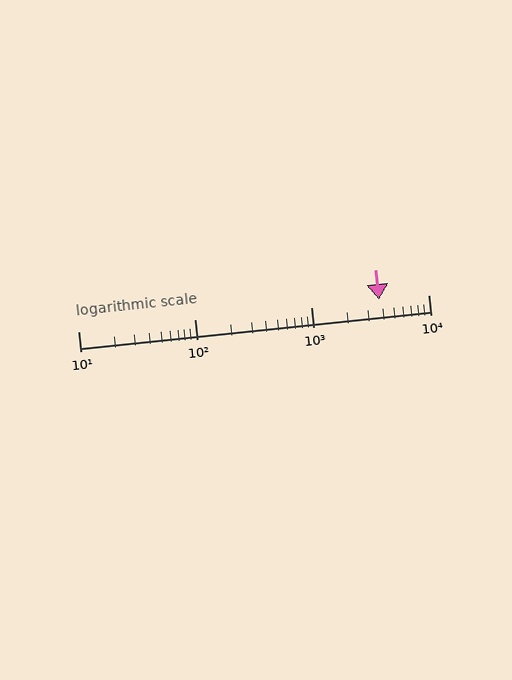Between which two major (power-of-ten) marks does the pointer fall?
The pointer is between 1000 and 10000.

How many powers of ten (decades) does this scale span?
The scale spans 3 decades, from 10 to 10000.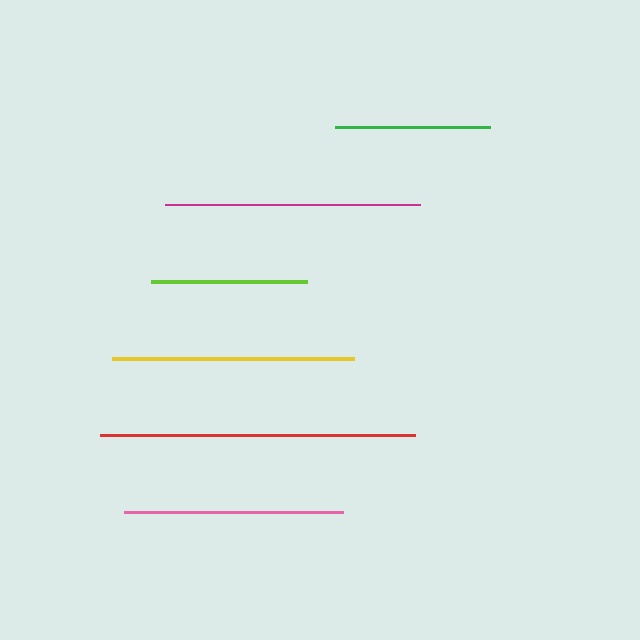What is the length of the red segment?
The red segment is approximately 316 pixels long.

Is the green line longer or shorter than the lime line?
The green line is longer than the lime line.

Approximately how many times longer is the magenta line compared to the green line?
The magenta line is approximately 1.6 times the length of the green line.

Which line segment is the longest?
The red line is the longest at approximately 316 pixels.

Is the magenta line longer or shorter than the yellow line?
The magenta line is longer than the yellow line.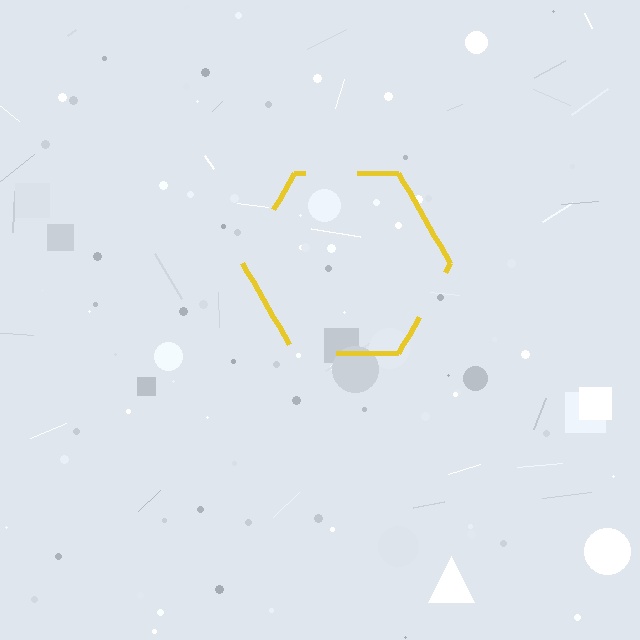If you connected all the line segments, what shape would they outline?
They would outline a hexagon.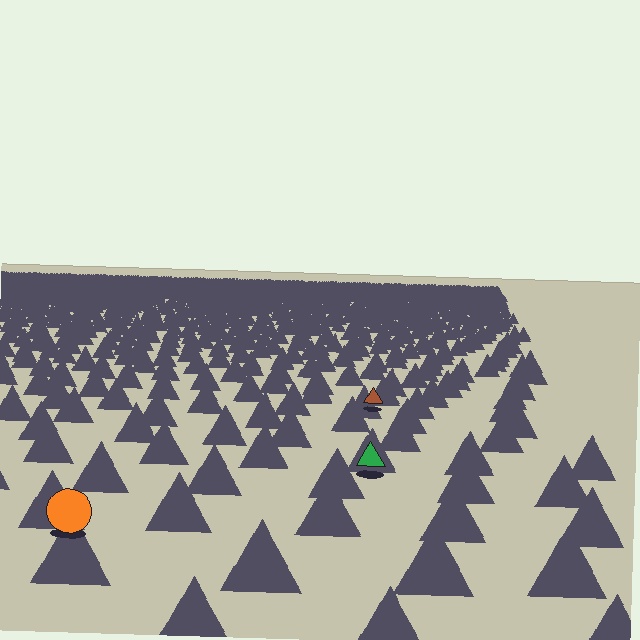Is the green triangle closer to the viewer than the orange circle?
No. The orange circle is closer — you can tell from the texture gradient: the ground texture is coarser near it.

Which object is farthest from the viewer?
The brown triangle is farthest from the viewer. It appears smaller and the ground texture around it is denser.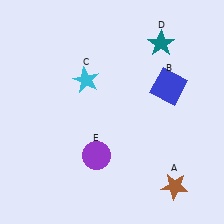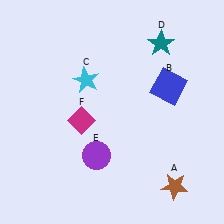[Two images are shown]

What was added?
A magenta diamond (F) was added in Image 2.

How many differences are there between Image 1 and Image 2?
There is 1 difference between the two images.